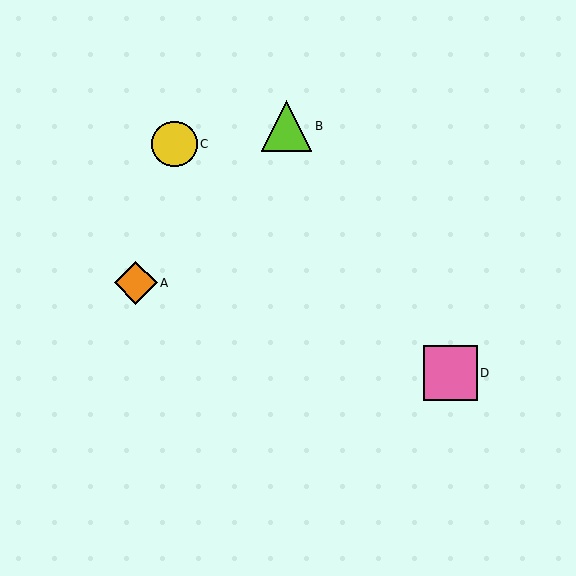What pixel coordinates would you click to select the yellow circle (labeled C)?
Click at (174, 144) to select the yellow circle C.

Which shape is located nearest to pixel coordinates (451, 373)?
The pink square (labeled D) at (450, 373) is nearest to that location.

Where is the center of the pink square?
The center of the pink square is at (450, 373).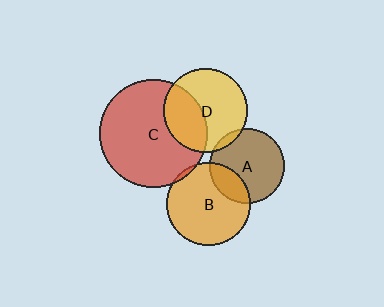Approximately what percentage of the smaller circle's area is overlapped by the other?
Approximately 25%.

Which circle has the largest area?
Circle C (red).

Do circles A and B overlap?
Yes.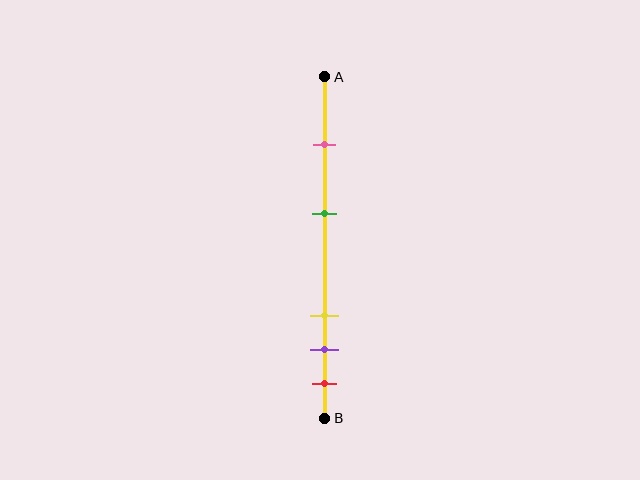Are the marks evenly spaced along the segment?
No, the marks are not evenly spaced.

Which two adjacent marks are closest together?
The purple and red marks are the closest adjacent pair.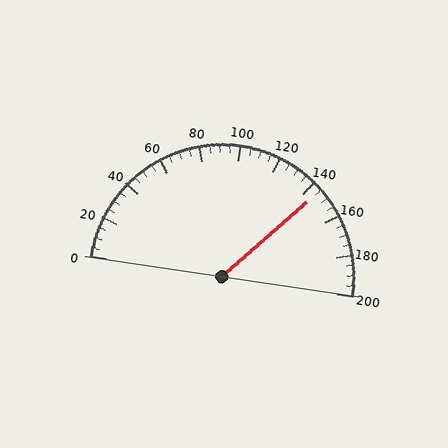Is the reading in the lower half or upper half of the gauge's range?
The reading is in the upper half of the range (0 to 200).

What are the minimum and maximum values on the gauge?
The gauge ranges from 0 to 200.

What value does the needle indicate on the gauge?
The needle indicates approximately 145.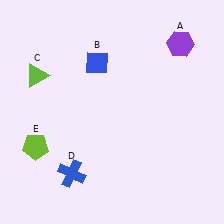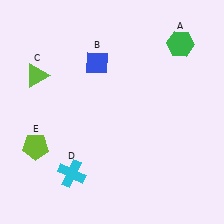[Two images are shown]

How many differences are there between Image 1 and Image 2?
There are 2 differences between the two images.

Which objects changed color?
A changed from purple to green. D changed from blue to cyan.